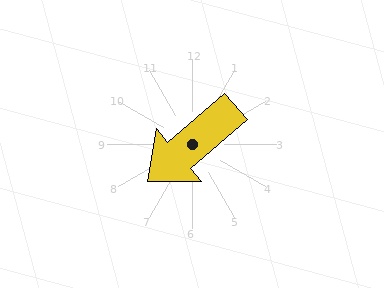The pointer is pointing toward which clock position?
Roughly 8 o'clock.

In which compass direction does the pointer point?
Southwest.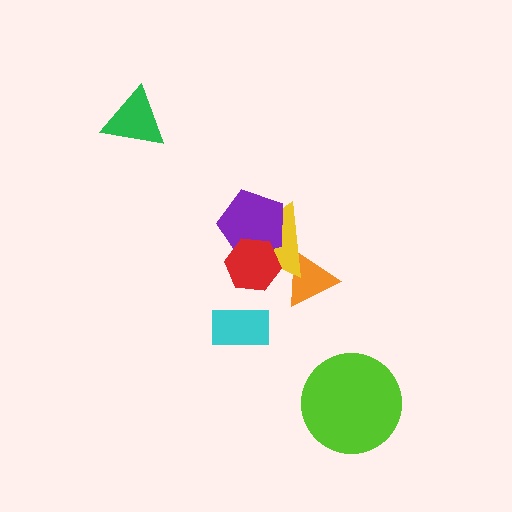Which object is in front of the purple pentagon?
The red hexagon is in front of the purple pentagon.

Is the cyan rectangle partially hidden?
No, no other shape covers it.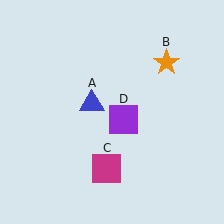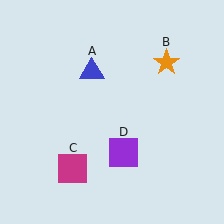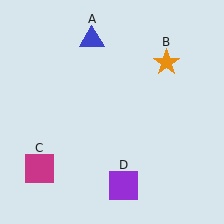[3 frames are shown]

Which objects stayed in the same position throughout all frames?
Orange star (object B) remained stationary.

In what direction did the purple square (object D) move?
The purple square (object D) moved down.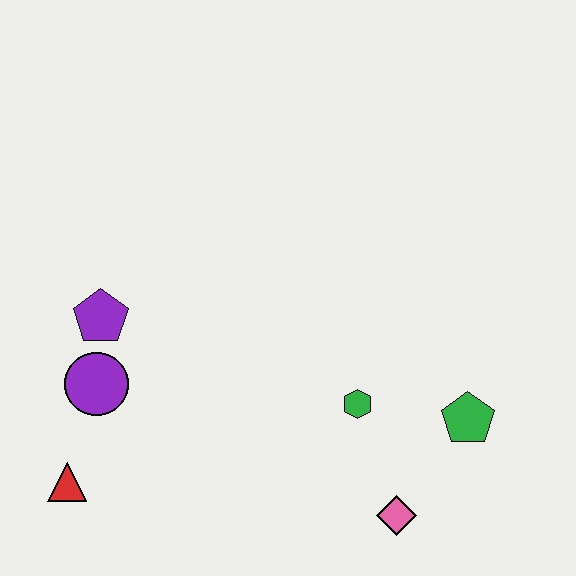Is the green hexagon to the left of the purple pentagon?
No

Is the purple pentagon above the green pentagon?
Yes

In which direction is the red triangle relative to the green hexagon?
The red triangle is to the left of the green hexagon.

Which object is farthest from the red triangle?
The green pentagon is farthest from the red triangle.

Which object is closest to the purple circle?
The purple pentagon is closest to the purple circle.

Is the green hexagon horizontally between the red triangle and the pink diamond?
Yes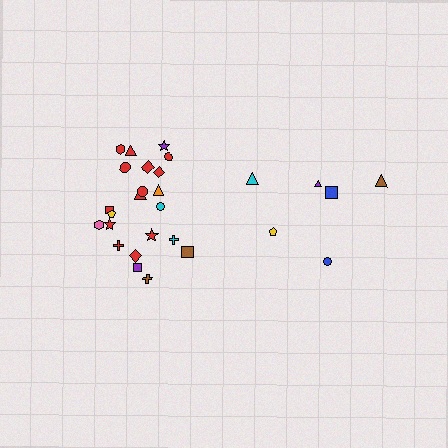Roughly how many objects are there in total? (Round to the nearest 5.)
Roughly 30 objects in total.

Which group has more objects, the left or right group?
The left group.